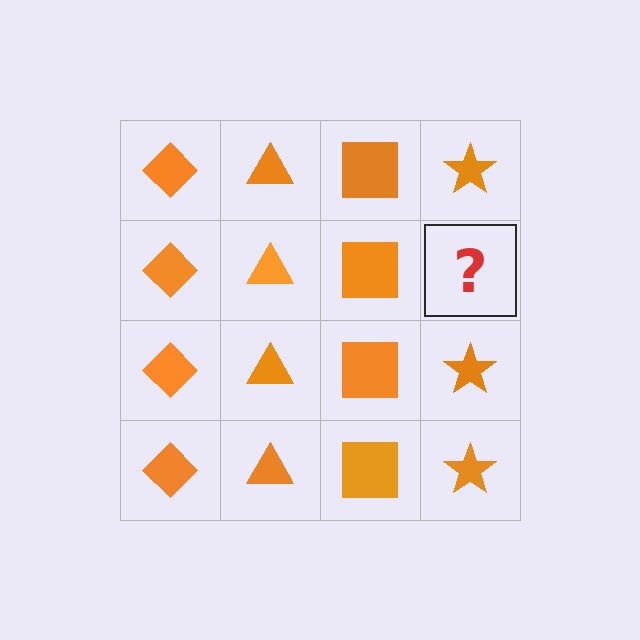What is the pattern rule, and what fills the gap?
The rule is that each column has a consistent shape. The gap should be filled with an orange star.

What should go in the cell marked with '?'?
The missing cell should contain an orange star.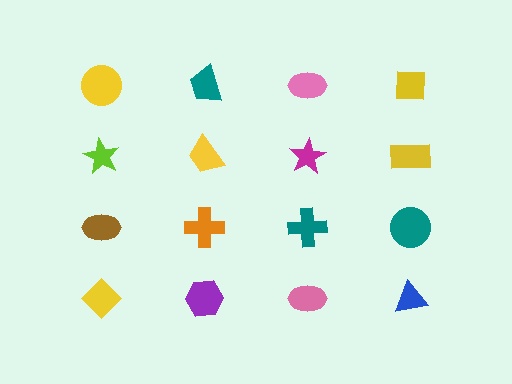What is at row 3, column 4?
A teal circle.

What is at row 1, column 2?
A teal trapezoid.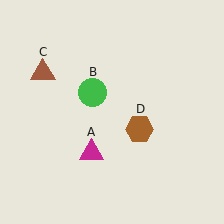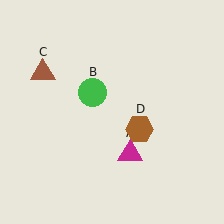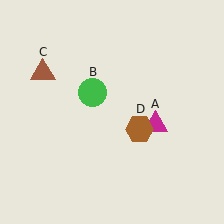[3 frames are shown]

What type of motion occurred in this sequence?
The magenta triangle (object A) rotated counterclockwise around the center of the scene.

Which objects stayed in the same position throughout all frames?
Green circle (object B) and brown triangle (object C) and brown hexagon (object D) remained stationary.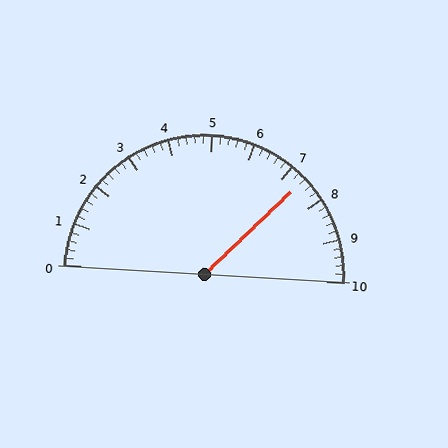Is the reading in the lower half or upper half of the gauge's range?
The reading is in the upper half of the range (0 to 10).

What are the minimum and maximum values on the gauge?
The gauge ranges from 0 to 10.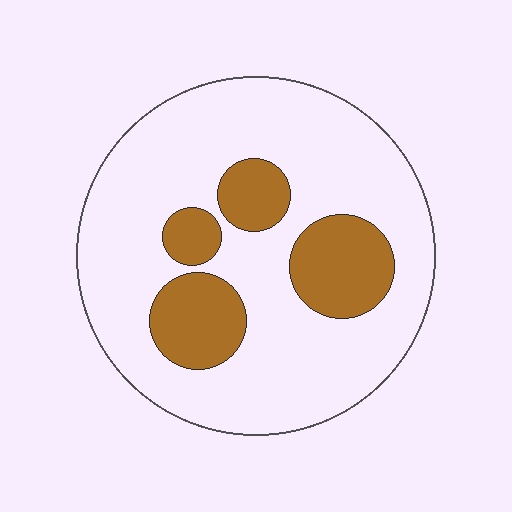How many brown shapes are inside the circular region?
4.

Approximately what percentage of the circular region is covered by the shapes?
Approximately 25%.